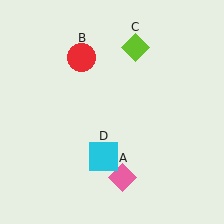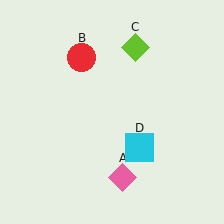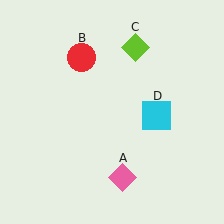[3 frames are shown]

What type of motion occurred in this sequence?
The cyan square (object D) rotated counterclockwise around the center of the scene.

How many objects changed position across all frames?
1 object changed position: cyan square (object D).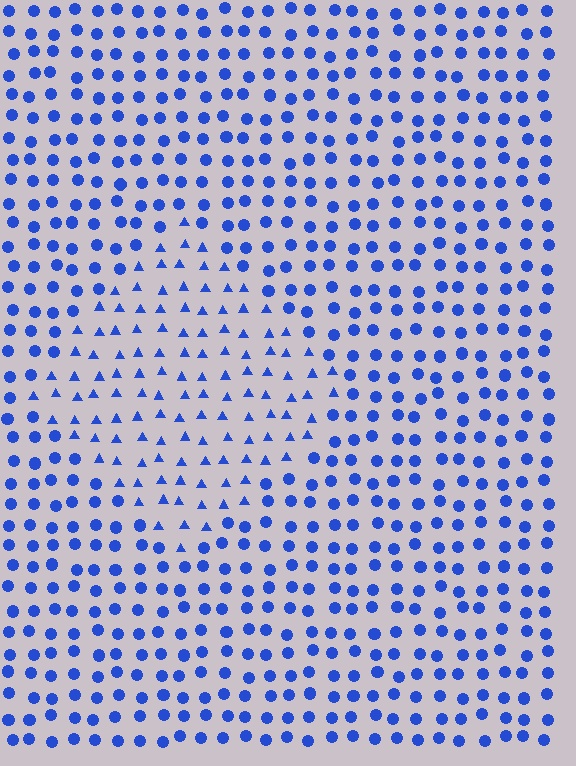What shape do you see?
I see a diamond.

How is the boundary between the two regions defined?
The boundary is defined by a change in element shape: triangles inside vs. circles outside. All elements share the same color and spacing.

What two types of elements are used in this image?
The image uses triangles inside the diamond region and circles outside it.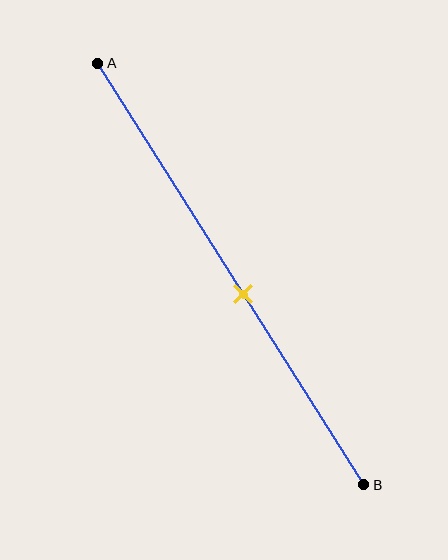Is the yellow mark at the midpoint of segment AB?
No, the mark is at about 55% from A, not at the 50% midpoint.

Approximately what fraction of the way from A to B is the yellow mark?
The yellow mark is approximately 55% of the way from A to B.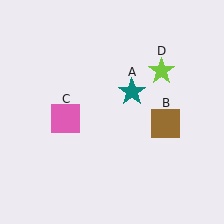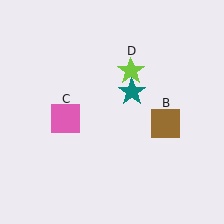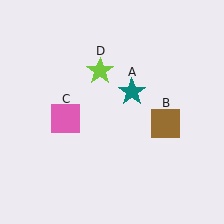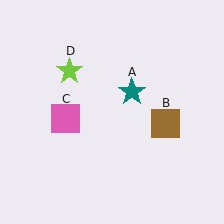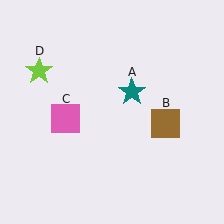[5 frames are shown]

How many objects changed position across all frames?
1 object changed position: lime star (object D).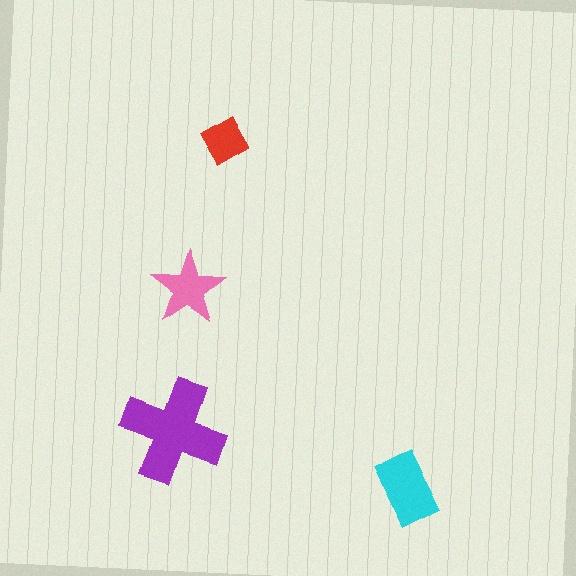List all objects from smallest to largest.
The red square, the pink star, the cyan rectangle, the purple cross.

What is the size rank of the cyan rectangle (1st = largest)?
2nd.